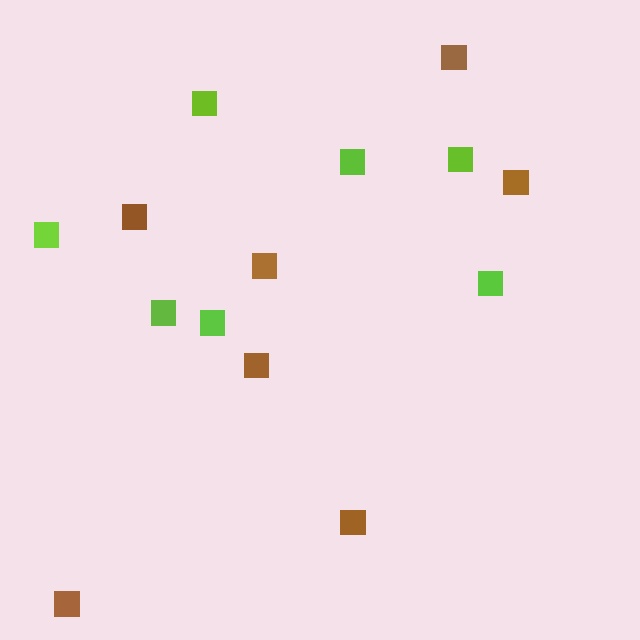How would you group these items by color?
There are 2 groups: one group of lime squares (7) and one group of brown squares (7).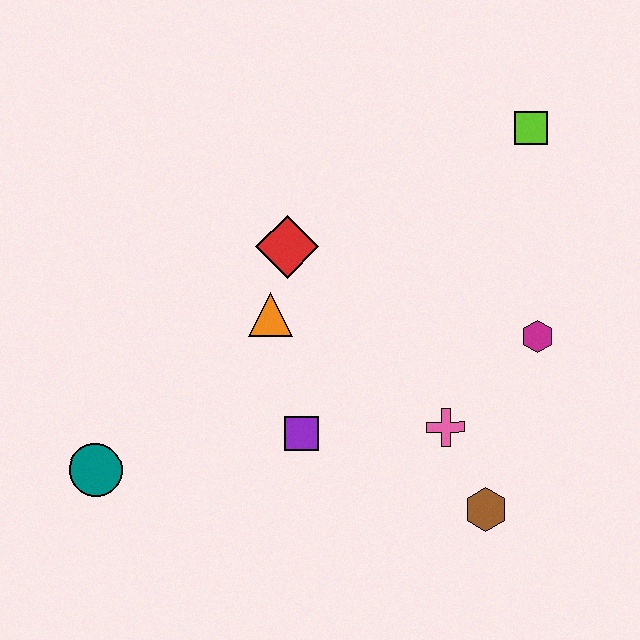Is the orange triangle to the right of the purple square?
No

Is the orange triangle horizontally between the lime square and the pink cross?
No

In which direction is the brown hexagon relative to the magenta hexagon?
The brown hexagon is below the magenta hexagon.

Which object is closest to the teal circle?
The purple square is closest to the teal circle.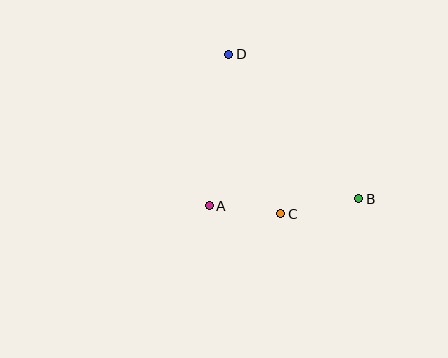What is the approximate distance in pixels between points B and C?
The distance between B and C is approximately 79 pixels.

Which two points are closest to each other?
Points A and C are closest to each other.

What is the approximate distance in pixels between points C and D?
The distance between C and D is approximately 168 pixels.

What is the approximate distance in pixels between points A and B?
The distance between A and B is approximately 150 pixels.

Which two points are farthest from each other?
Points B and D are farthest from each other.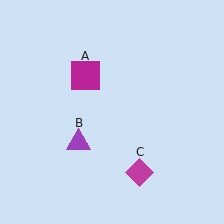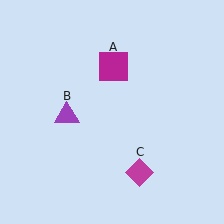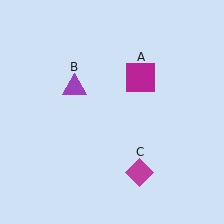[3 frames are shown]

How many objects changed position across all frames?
2 objects changed position: magenta square (object A), purple triangle (object B).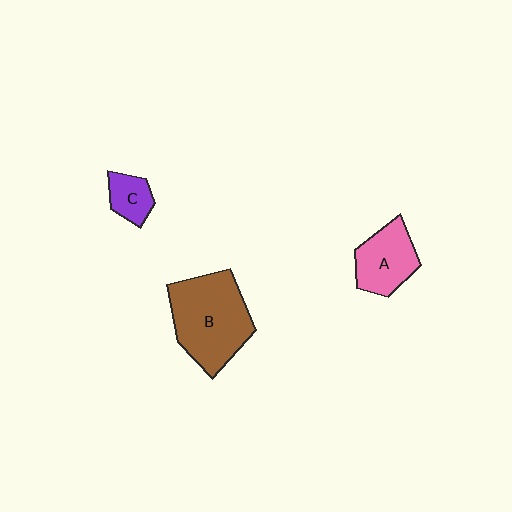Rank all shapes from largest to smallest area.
From largest to smallest: B (brown), A (pink), C (purple).